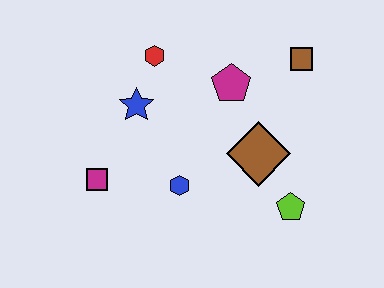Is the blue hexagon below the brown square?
Yes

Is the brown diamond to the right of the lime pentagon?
No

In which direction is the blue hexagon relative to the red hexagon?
The blue hexagon is below the red hexagon.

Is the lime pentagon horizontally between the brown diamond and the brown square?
Yes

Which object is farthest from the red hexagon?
The lime pentagon is farthest from the red hexagon.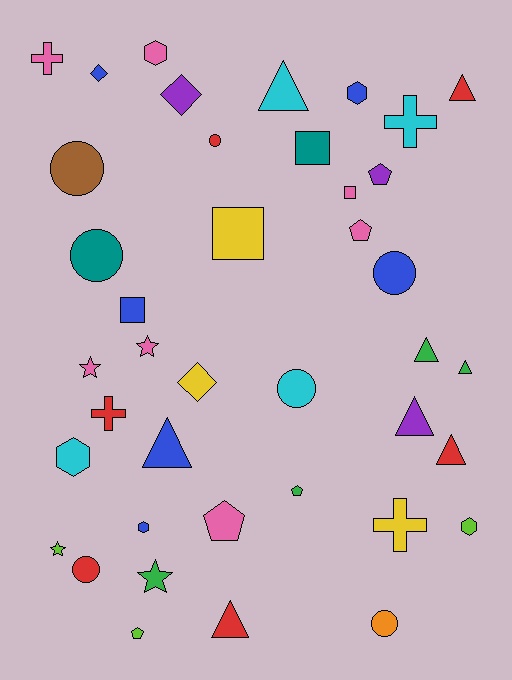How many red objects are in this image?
There are 6 red objects.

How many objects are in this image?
There are 40 objects.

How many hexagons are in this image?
There are 5 hexagons.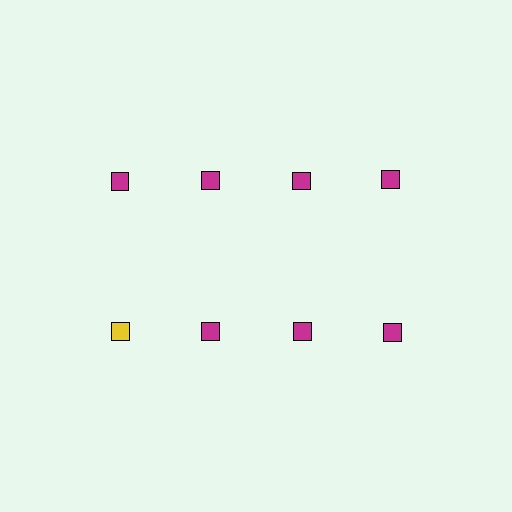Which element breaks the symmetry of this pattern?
The yellow square in the second row, leftmost column breaks the symmetry. All other shapes are magenta squares.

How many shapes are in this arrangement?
There are 8 shapes arranged in a grid pattern.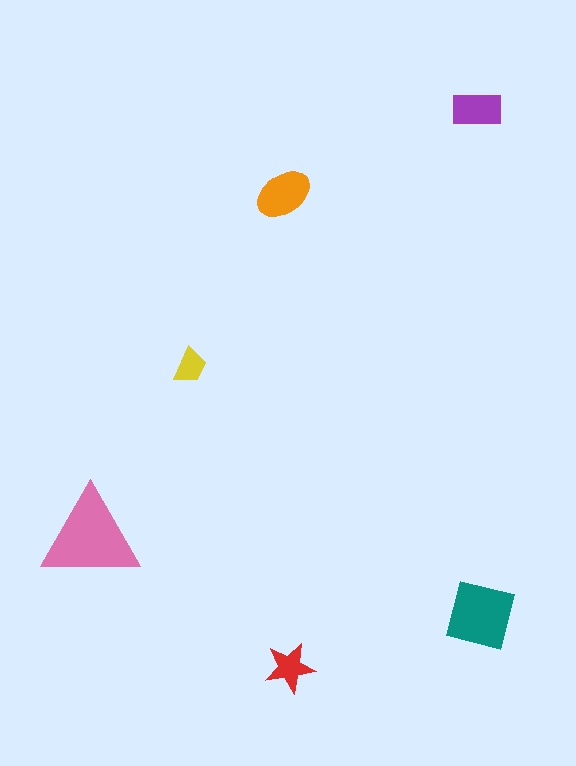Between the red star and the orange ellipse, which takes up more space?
The orange ellipse.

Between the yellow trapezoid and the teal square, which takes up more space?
The teal square.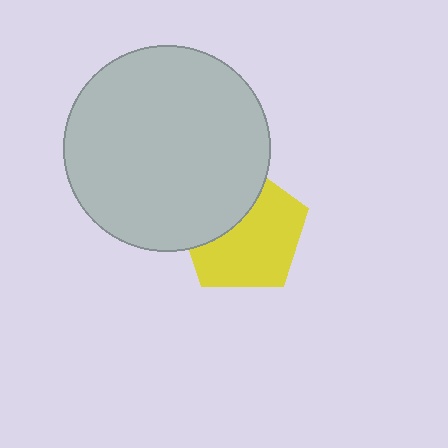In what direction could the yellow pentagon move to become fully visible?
The yellow pentagon could move toward the lower-right. That would shift it out from behind the light gray circle entirely.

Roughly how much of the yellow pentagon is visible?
About half of it is visible (roughly 63%).